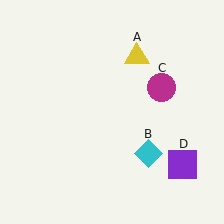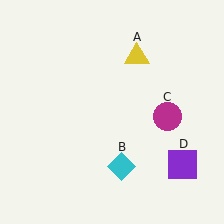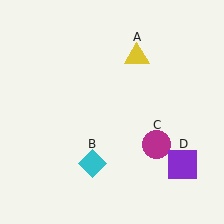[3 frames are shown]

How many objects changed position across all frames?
2 objects changed position: cyan diamond (object B), magenta circle (object C).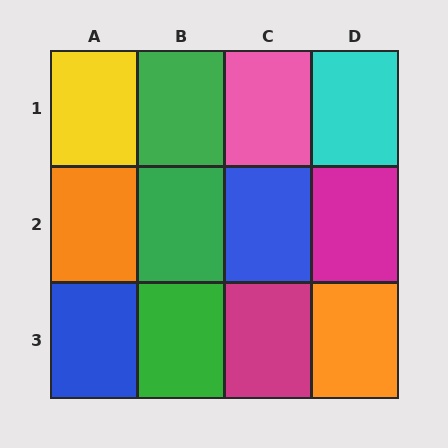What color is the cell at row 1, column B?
Green.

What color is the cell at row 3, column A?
Blue.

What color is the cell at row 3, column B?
Green.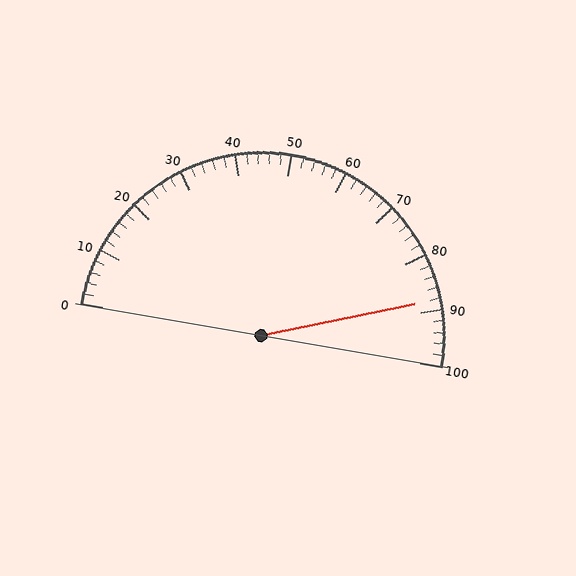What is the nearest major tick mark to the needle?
The nearest major tick mark is 90.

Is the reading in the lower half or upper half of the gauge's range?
The reading is in the upper half of the range (0 to 100).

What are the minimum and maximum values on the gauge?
The gauge ranges from 0 to 100.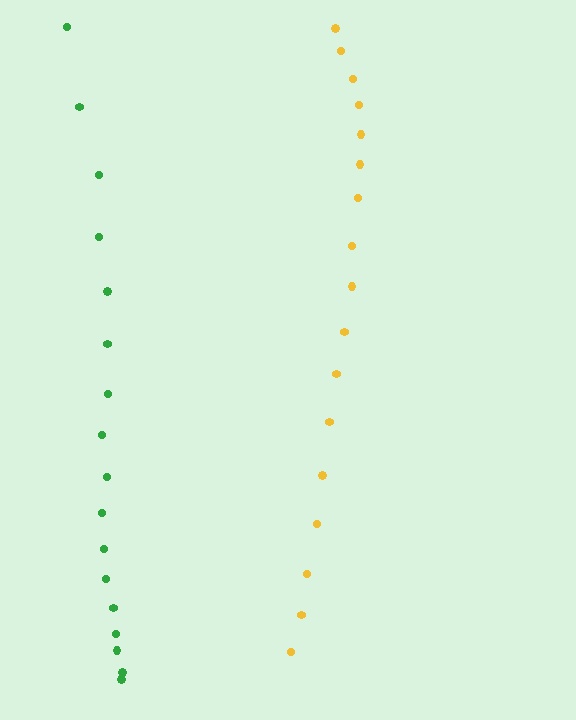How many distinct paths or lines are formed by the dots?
There are 2 distinct paths.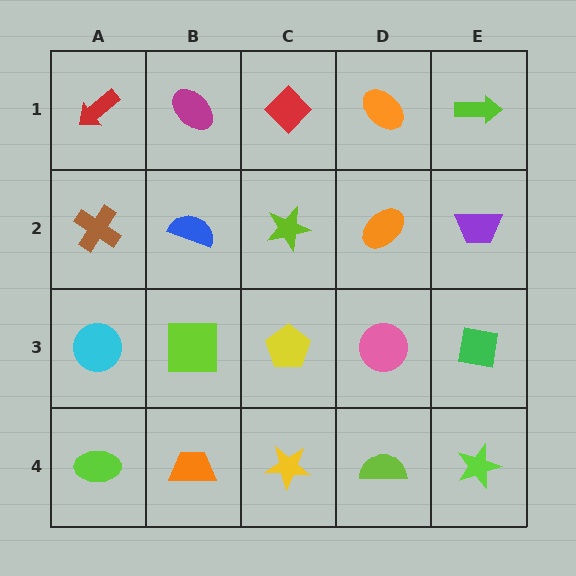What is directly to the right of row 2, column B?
A lime star.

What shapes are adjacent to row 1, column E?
A purple trapezoid (row 2, column E), an orange ellipse (row 1, column D).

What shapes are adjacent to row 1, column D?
An orange ellipse (row 2, column D), a red diamond (row 1, column C), a lime arrow (row 1, column E).